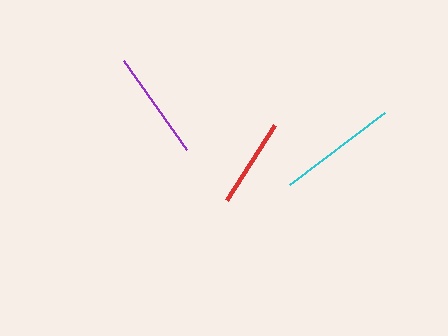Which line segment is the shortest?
The red line is the shortest at approximately 90 pixels.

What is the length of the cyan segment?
The cyan segment is approximately 119 pixels long.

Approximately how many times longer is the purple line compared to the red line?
The purple line is approximately 1.2 times the length of the red line.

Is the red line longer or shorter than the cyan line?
The cyan line is longer than the red line.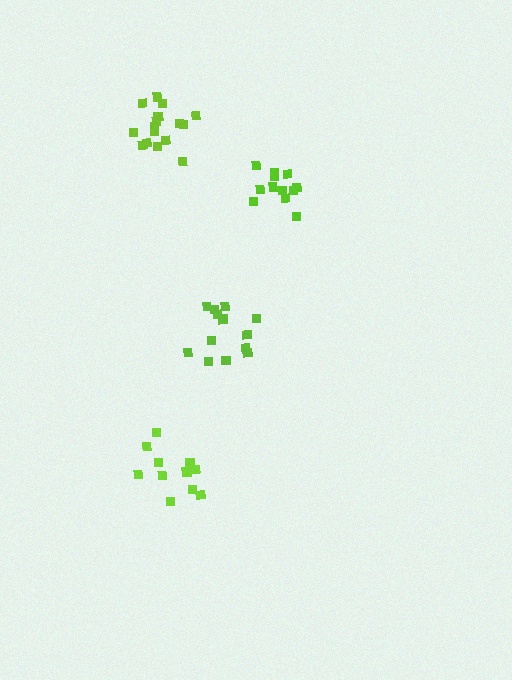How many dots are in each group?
Group 1: 13 dots, Group 2: 11 dots, Group 3: 13 dots, Group 4: 16 dots (53 total).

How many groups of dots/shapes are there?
There are 4 groups.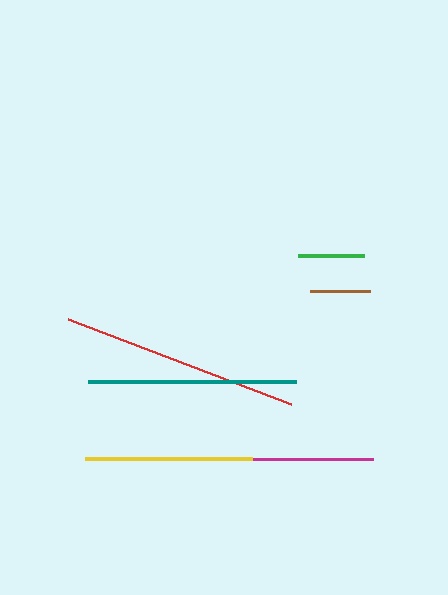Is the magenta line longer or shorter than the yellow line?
The magenta line is longer than the yellow line.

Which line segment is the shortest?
The brown line is the shortest at approximately 60 pixels.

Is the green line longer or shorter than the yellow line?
The yellow line is longer than the green line.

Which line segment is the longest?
The magenta line is the longest at approximately 274 pixels.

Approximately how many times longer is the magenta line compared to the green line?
The magenta line is approximately 4.2 times the length of the green line.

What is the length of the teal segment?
The teal segment is approximately 208 pixels long.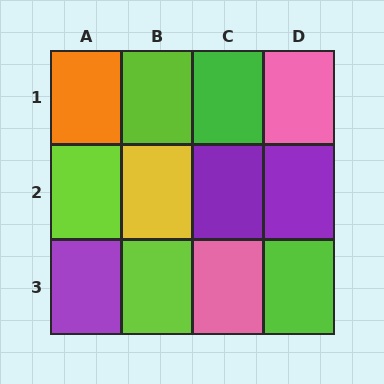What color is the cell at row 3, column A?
Purple.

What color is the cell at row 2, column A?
Lime.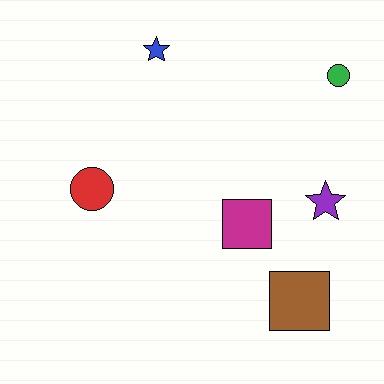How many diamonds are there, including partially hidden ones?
There are no diamonds.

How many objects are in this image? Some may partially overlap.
There are 6 objects.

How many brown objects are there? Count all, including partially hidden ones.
There is 1 brown object.